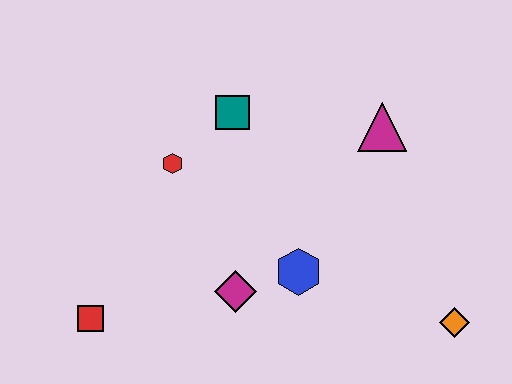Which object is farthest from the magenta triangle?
The red square is farthest from the magenta triangle.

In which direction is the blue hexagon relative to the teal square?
The blue hexagon is below the teal square.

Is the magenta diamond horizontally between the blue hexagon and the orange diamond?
No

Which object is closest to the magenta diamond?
The blue hexagon is closest to the magenta diamond.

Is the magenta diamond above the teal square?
No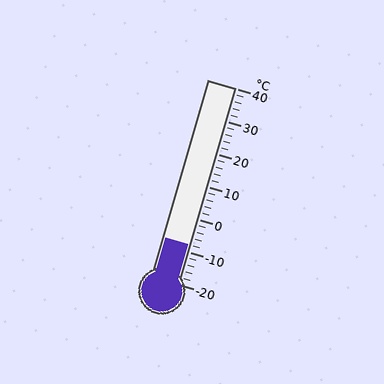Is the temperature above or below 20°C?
The temperature is below 20°C.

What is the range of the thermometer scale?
The thermometer scale ranges from -20°C to 40°C.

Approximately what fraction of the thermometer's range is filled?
The thermometer is filled to approximately 20% of its range.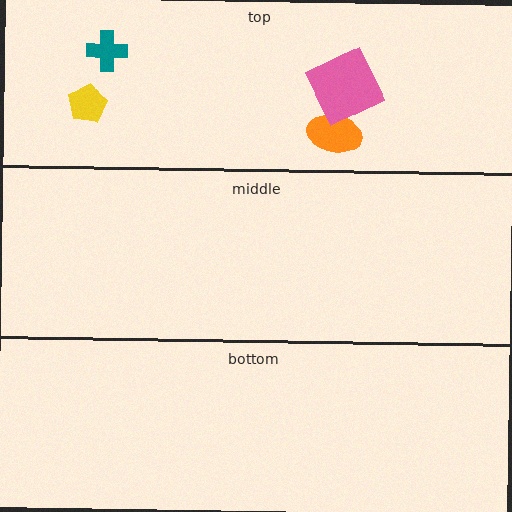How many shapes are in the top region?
4.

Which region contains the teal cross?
The top region.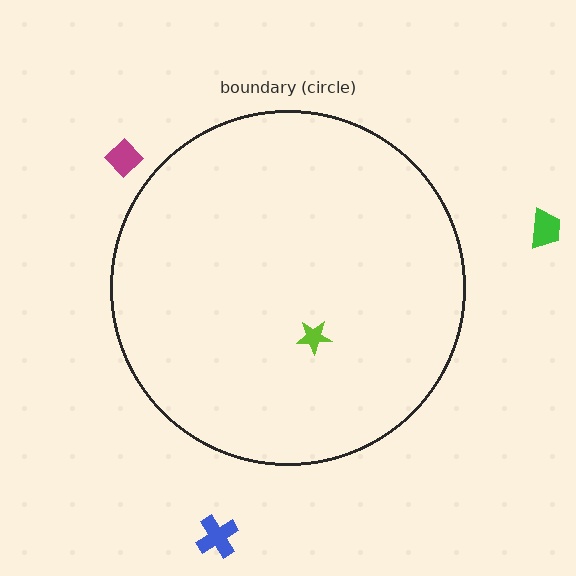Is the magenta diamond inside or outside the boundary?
Outside.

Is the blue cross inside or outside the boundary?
Outside.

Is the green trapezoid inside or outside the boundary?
Outside.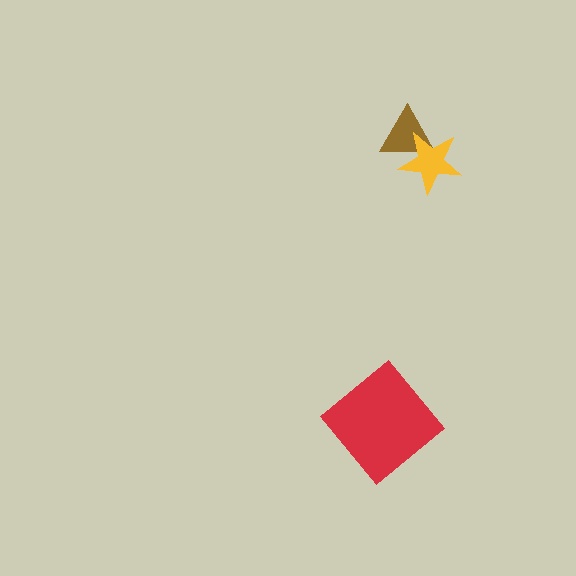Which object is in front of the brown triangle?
The yellow star is in front of the brown triangle.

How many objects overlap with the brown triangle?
1 object overlaps with the brown triangle.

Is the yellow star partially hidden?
No, no other shape covers it.